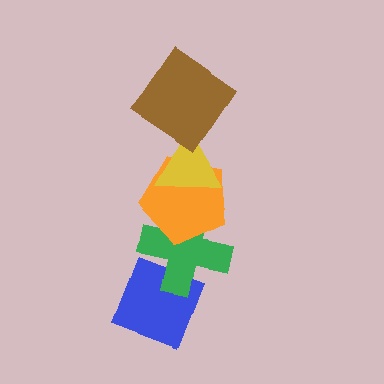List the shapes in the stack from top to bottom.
From top to bottom: the brown diamond, the yellow triangle, the orange pentagon, the green cross, the blue diamond.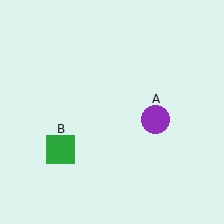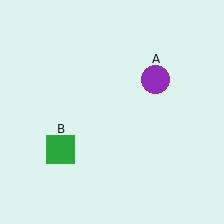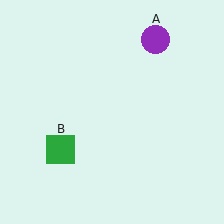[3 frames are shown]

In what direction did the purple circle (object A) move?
The purple circle (object A) moved up.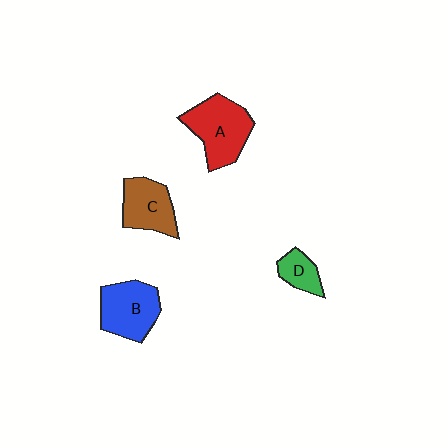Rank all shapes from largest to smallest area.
From largest to smallest: A (red), B (blue), C (brown), D (green).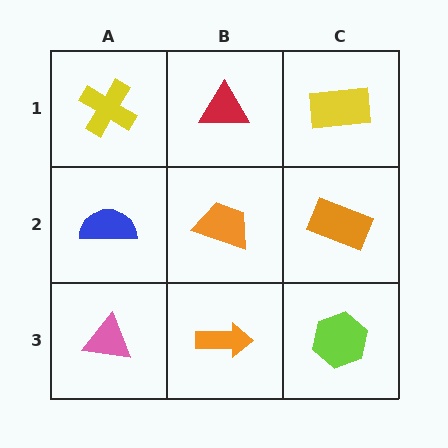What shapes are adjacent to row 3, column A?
A blue semicircle (row 2, column A), an orange arrow (row 3, column B).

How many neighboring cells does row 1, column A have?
2.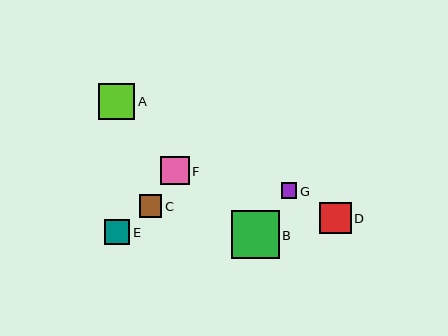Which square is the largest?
Square B is the largest with a size of approximately 48 pixels.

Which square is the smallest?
Square G is the smallest with a size of approximately 16 pixels.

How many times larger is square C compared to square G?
Square C is approximately 1.5 times the size of square G.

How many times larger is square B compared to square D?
Square B is approximately 1.5 times the size of square D.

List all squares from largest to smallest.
From largest to smallest: B, A, D, F, E, C, G.